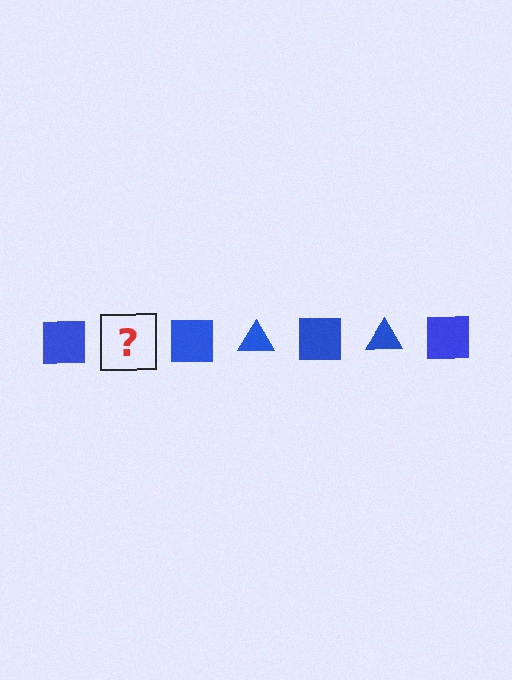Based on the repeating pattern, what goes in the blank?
The blank should be a blue triangle.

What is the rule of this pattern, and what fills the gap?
The rule is that the pattern cycles through square, triangle shapes in blue. The gap should be filled with a blue triangle.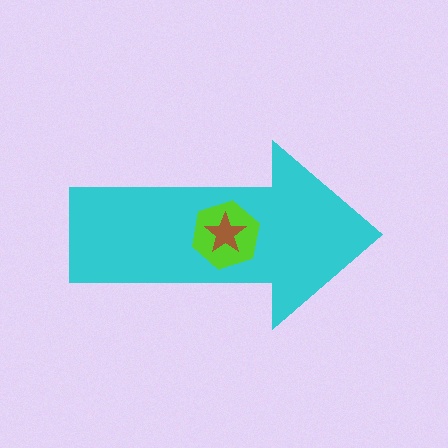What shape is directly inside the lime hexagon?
The brown star.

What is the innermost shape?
The brown star.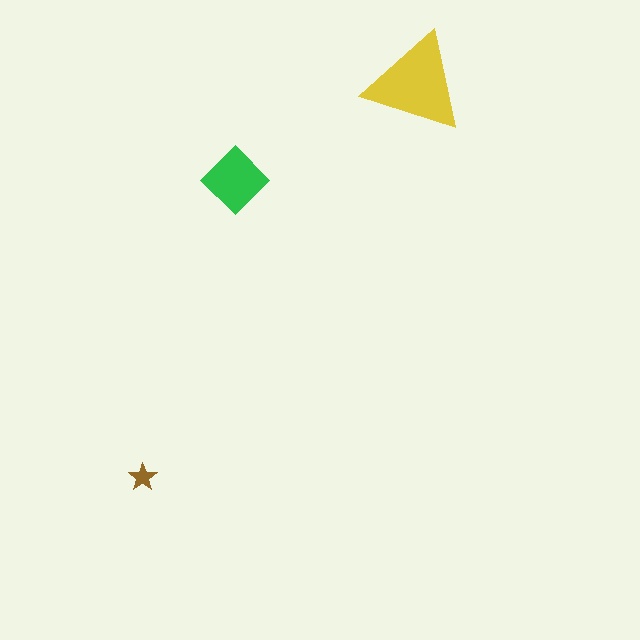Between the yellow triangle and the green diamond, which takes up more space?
The yellow triangle.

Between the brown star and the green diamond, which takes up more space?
The green diamond.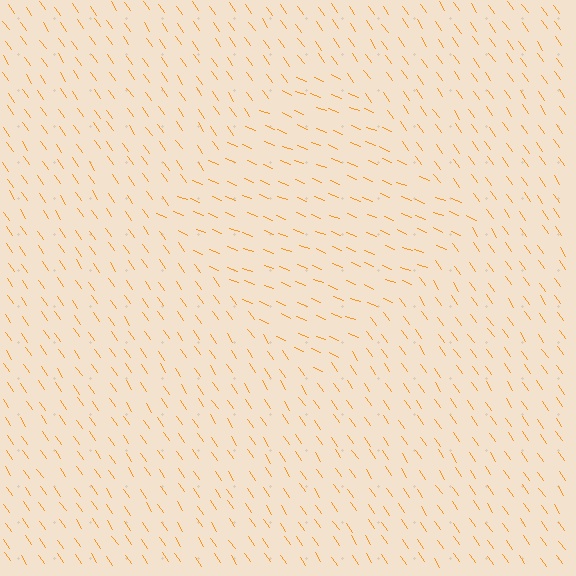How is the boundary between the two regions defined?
The boundary is defined purely by a change in line orientation (approximately 33 degrees difference). All lines are the same color and thickness.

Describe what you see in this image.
The image is filled with small orange line segments. A diamond region in the image has lines oriented differently from the surrounding lines, creating a visible texture boundary.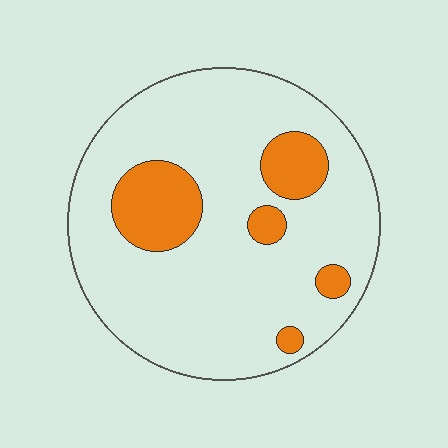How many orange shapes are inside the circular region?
5.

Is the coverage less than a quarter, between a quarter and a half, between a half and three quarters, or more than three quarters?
Less than a quarter.